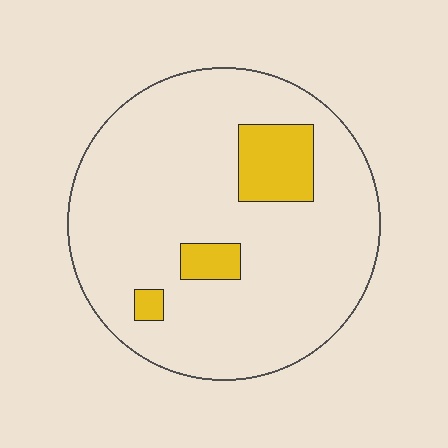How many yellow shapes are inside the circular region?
3.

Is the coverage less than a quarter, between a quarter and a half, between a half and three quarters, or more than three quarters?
Less than a quarter.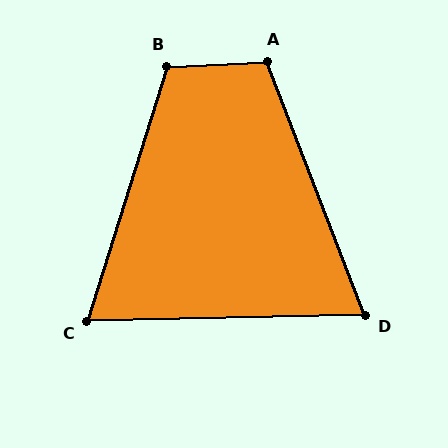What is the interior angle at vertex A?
Approximately 108 degrees (obtuse).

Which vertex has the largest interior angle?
B, at approximately 110 degrees.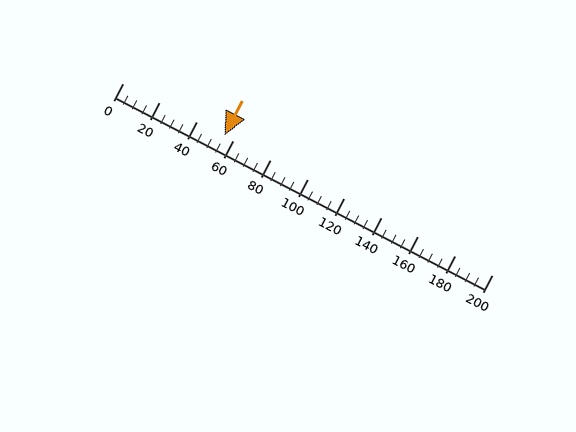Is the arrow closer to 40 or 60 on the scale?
The arrow is closer to 60.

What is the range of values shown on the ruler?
The ruler shows values from 0 to 200.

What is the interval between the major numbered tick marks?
The major tick marks are spaced 20 units apart.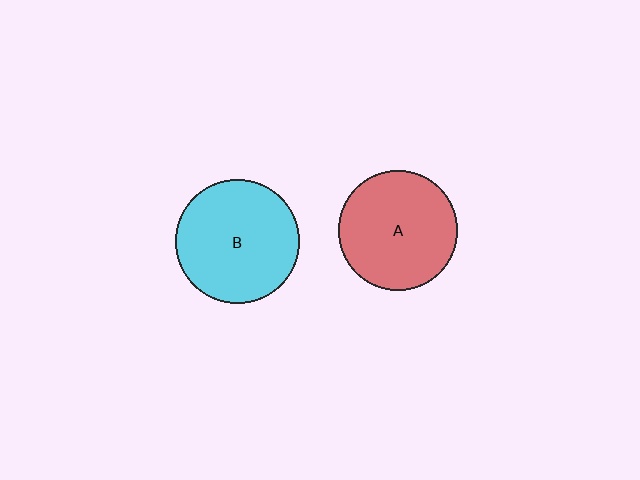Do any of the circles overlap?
No, none of the circles overlap.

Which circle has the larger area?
Circle B (cyan).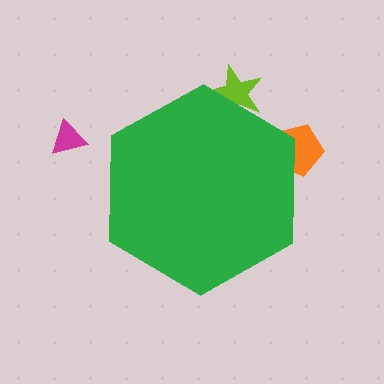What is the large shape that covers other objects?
A green hexagon.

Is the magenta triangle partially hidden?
No, the magenta triangle is fully visible.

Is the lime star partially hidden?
Yes, the lime star is partially hidden behind the green hexagon.